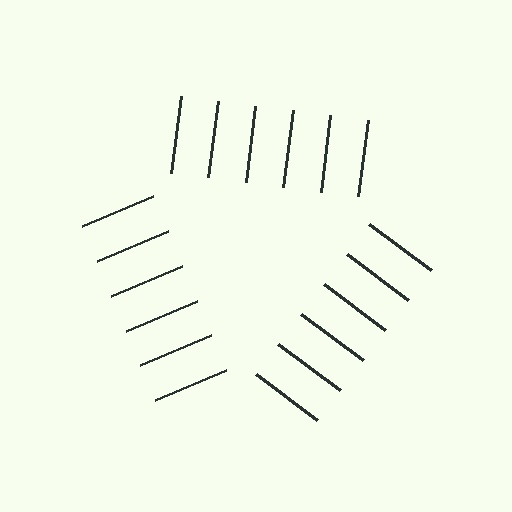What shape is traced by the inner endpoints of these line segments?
An illusory triangle — the line segments terminate on its edges but no continuous stroke is drawn.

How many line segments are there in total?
18 — 6 along each of the 3 edges.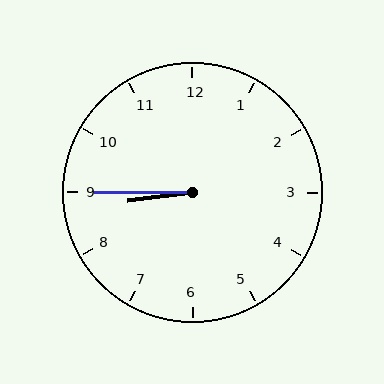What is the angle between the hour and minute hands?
Approximately 8 degrees.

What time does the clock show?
8:45.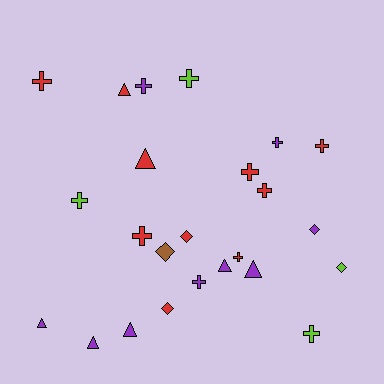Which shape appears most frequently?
Cross, with 12 objects.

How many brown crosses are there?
There are no brown crosses.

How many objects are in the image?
There are 24 objects.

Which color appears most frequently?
Red, with 10 objects.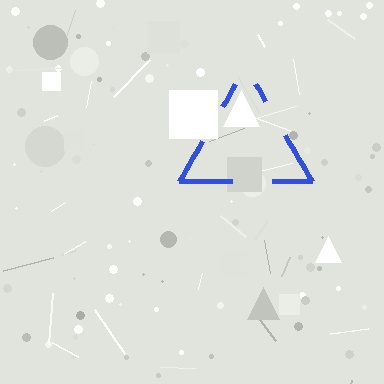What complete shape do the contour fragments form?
The contour fragments form a triangle.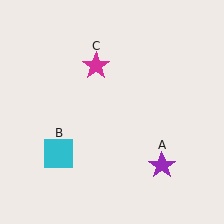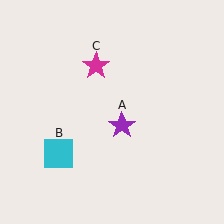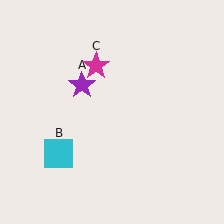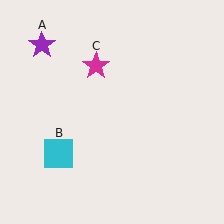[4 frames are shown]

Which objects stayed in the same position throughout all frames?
Cyan square (object B) and magenta star (object C) remained stationary.